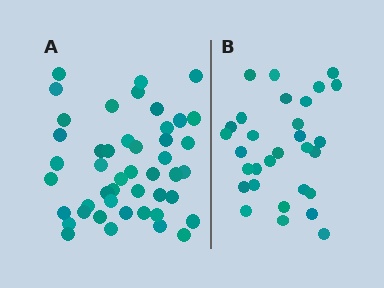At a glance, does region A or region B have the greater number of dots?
Region A (the left region) has more dots.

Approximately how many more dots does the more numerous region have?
Region A has approximately 15 more dots than region B.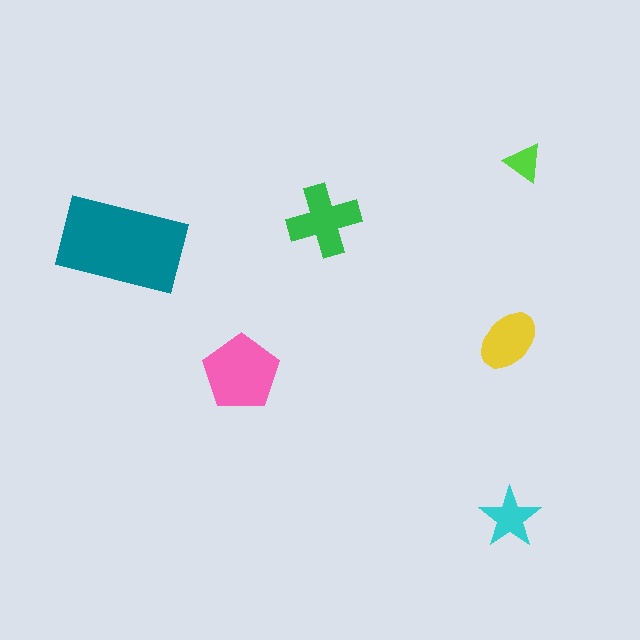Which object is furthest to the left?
The teal rectangle is leftmost.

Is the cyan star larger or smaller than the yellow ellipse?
Smaller.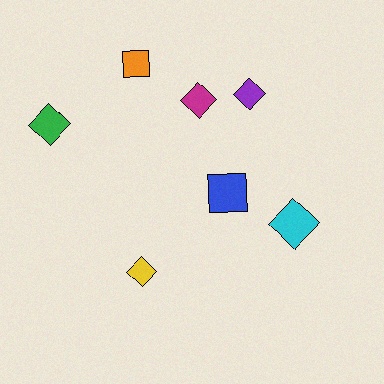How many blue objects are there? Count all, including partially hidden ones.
There is 1 blue object.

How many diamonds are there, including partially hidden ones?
There are 5 diamonds.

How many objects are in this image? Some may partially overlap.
There are 7 objects.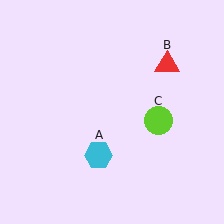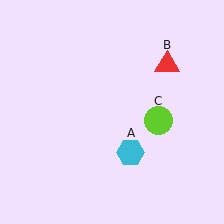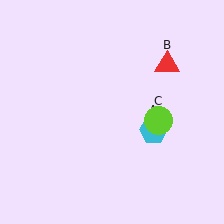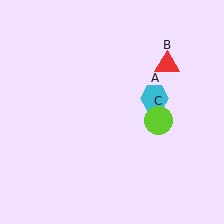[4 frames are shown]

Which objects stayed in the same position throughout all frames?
Red triangle (object B) and lime circle (object C) remained stationary.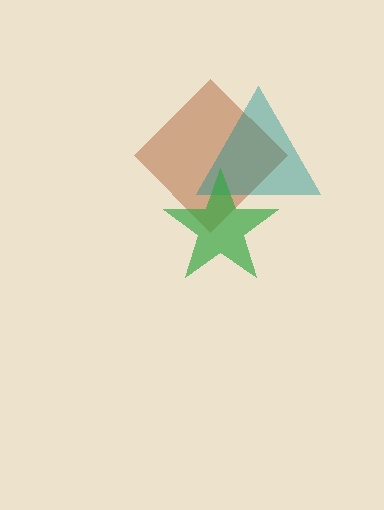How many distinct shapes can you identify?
There are 3 distinct shapes: a brown diamond, a teal triangle, a green star.